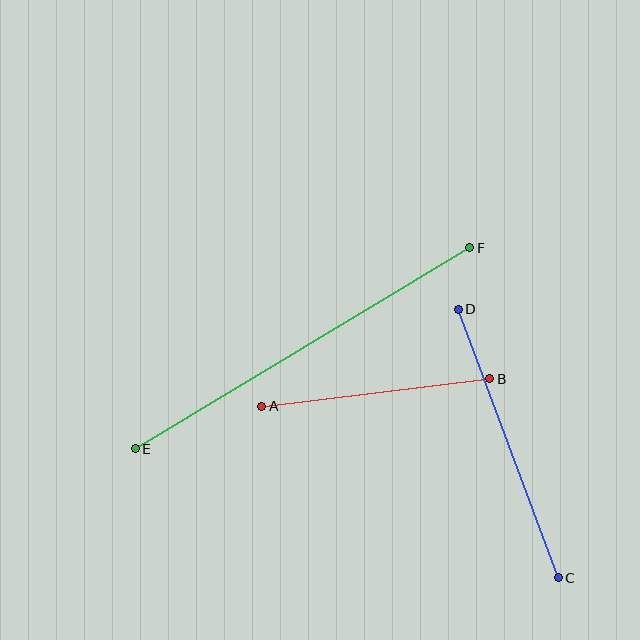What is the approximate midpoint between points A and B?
The midpoint is at approximately (376, 393) pixels.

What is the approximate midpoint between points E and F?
The midpoint is at approximately (302, 348) pixels.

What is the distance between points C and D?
The distance is approximately 287 pixels.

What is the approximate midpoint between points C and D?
The midpoint is at approximately (508, 444) pixels.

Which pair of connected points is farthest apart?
Points E and F are farthest apart.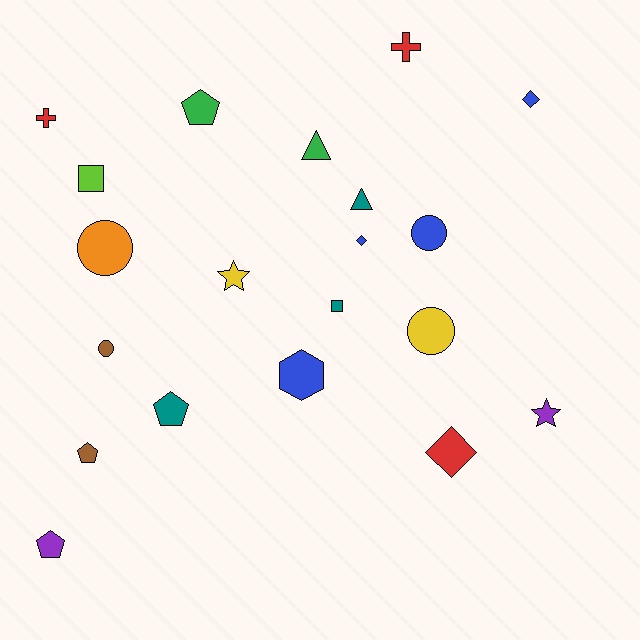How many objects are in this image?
There are 20 objects.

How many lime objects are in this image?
There is 1 lime object.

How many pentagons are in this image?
There are 4 pentagons.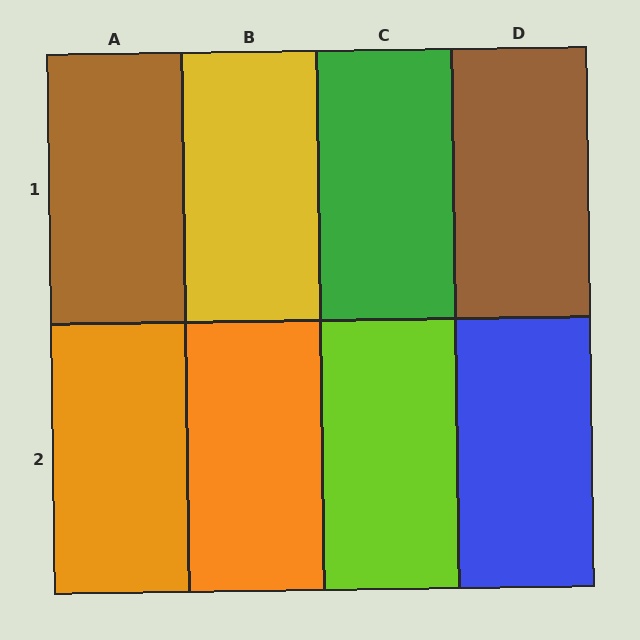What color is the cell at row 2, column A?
Orange.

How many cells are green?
1 cell is green.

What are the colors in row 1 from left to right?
Brown, yellow, green, brown.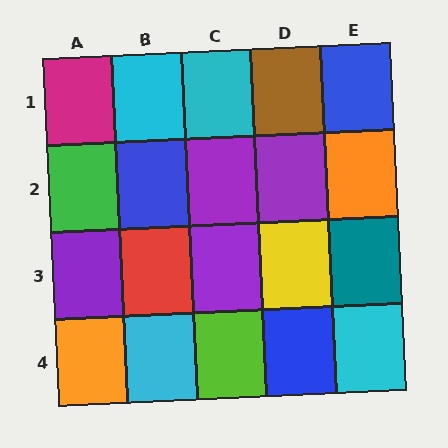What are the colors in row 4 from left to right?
Orange, cyan, lime, blue, cyan.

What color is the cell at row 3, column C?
Purple.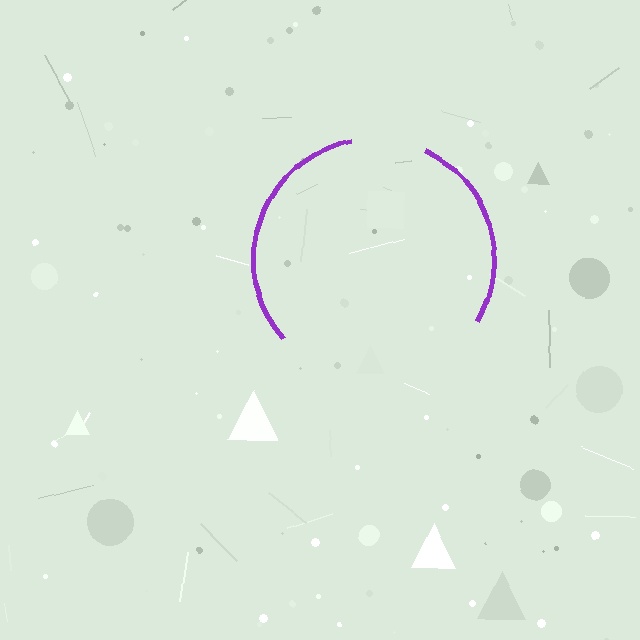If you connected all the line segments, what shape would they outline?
They would outline a circle.